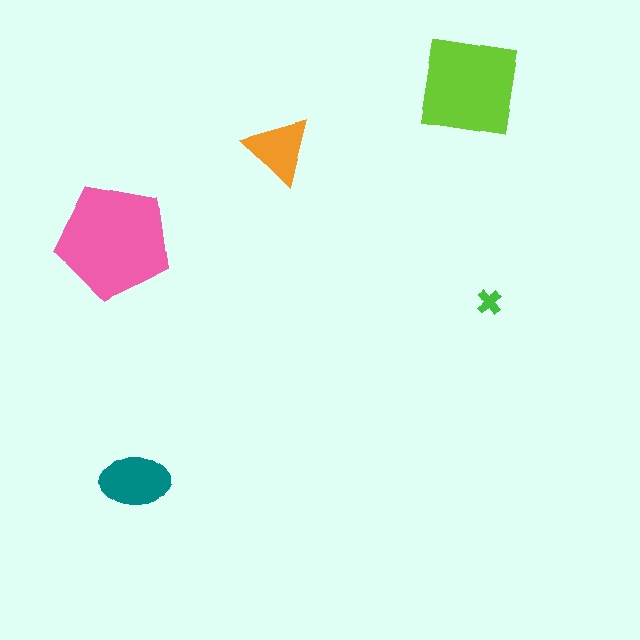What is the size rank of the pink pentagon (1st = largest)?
1st.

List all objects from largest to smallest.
The pink pentagon, the lime square, the teal ellipse, the orange triangle, the green cross.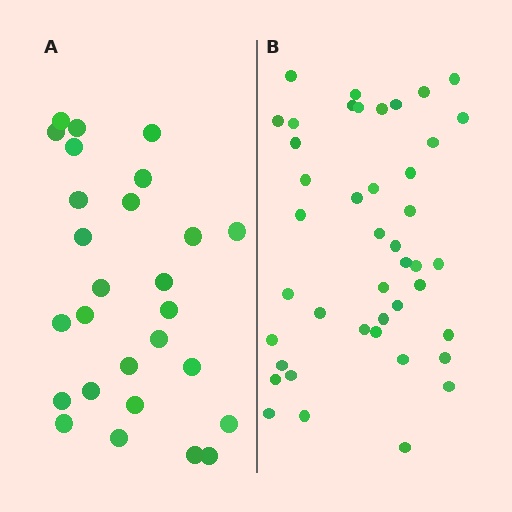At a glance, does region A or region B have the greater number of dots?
Region B (the right region) has more dots.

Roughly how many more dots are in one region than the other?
Region B has approximately 15 more dots than region A.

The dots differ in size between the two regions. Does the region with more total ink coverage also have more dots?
No. Region A has more total ink coverage because its dots are larger, but region B actually contains more individual dots. Total area can be misleading — the number of items is what matters here.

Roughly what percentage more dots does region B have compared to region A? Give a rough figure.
About 60% more.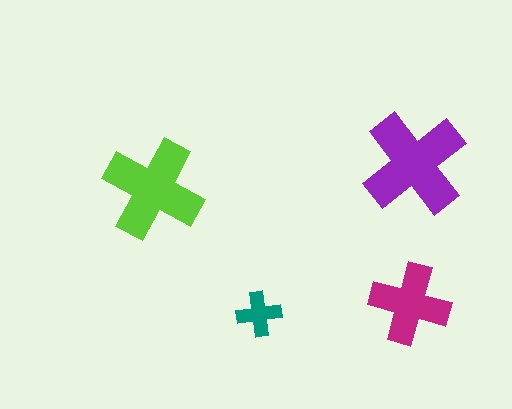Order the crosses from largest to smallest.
the purple one, the lime one, the magenta one, the teal one.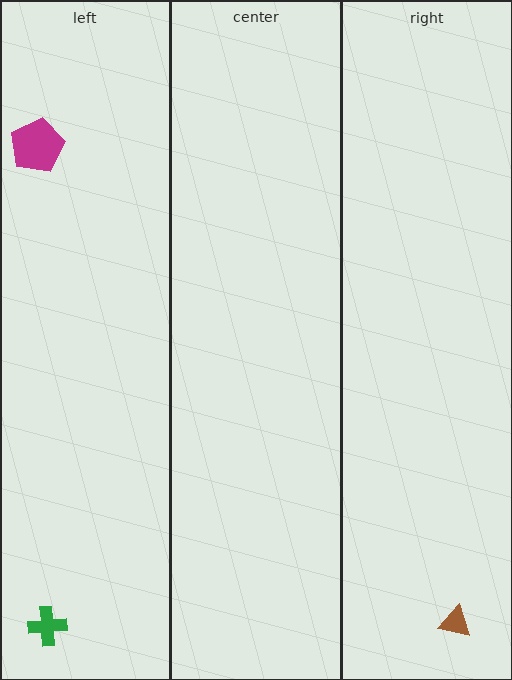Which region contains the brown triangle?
The right region.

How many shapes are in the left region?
2.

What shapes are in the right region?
The brown triangle.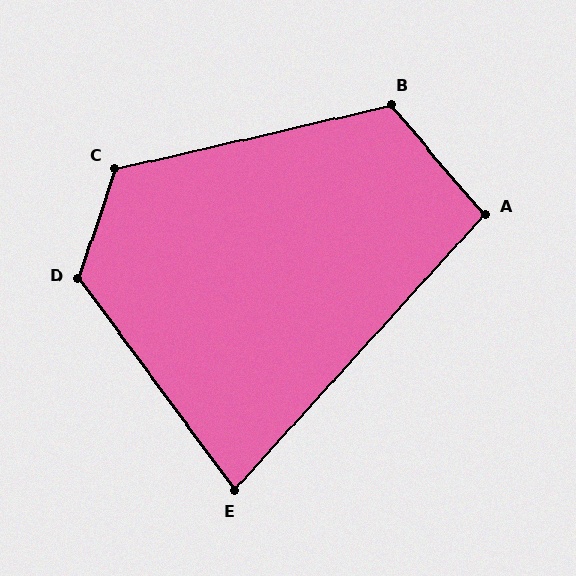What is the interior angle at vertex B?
Approximately 118 degrees (obtuse).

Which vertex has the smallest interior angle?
E, at approximately 78 degrees.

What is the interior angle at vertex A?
Approximately 97 degrees (obtuse).